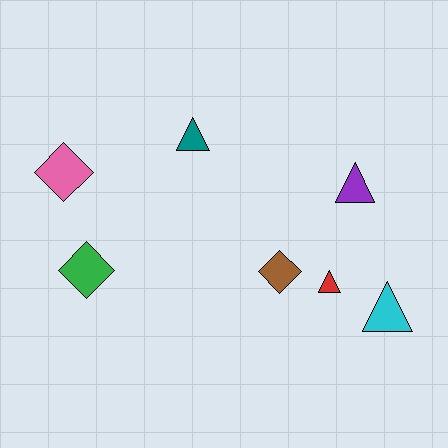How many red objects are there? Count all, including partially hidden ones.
There is 1 red object.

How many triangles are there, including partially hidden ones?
There are 4 triangles.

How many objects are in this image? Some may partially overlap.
There are 7 objects.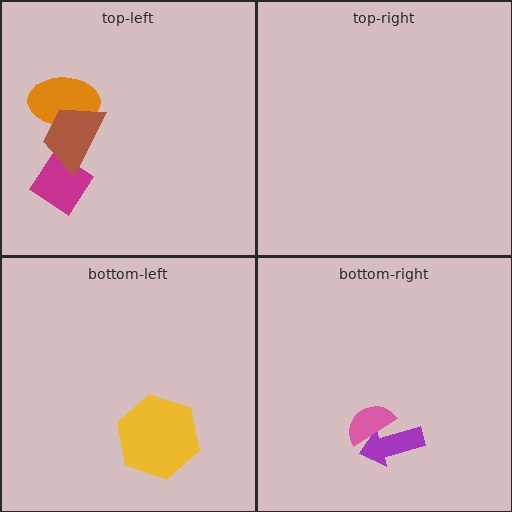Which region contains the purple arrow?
The bottom-right region.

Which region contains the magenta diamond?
The top-left region.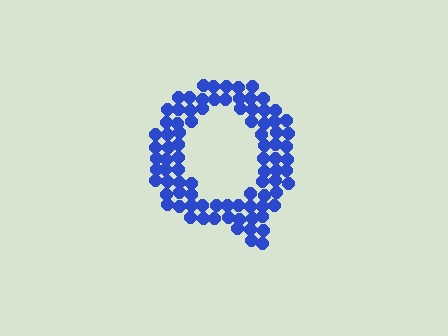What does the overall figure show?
The overall figure shows the letter Q.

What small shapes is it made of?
It is made of small circles.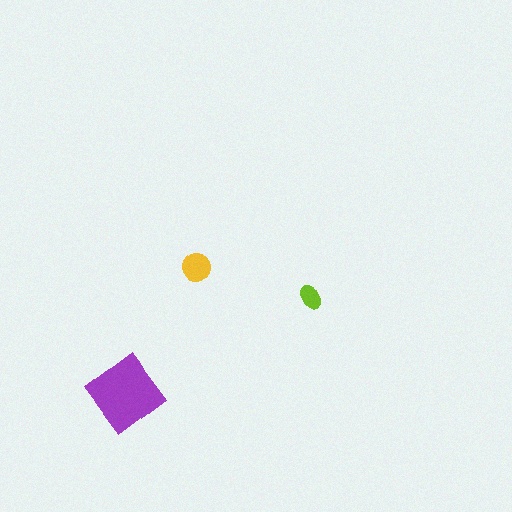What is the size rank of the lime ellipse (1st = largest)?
3rd.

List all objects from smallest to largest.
The lime ellipse, the yellow circle, the purple diamond.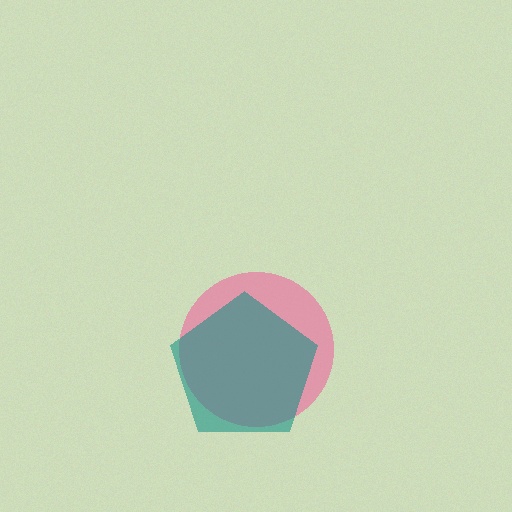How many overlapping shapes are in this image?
There are 2 overlapping shapes in the image.